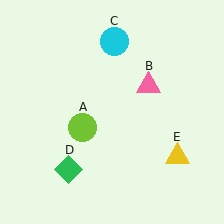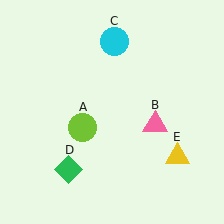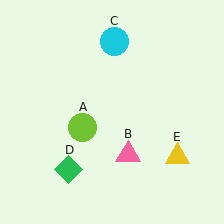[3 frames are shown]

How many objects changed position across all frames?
1 object changed position: pink triangle (object B).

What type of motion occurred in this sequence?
The pink triangle (object B) rotated clockwise around the center of the scene.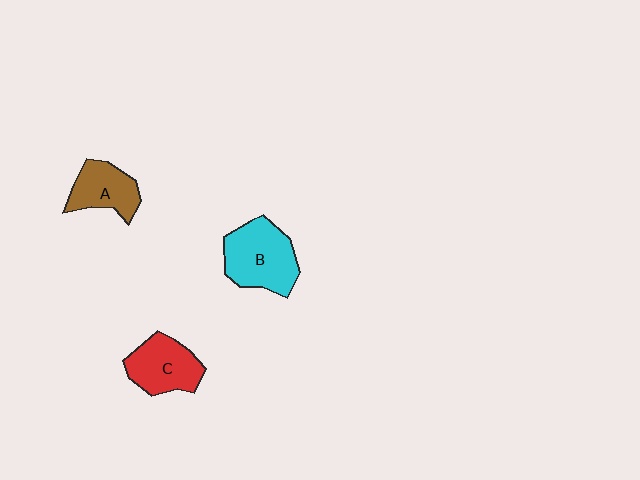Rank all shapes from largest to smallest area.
From largest to smallest: B (cyan), C (red), A (brown).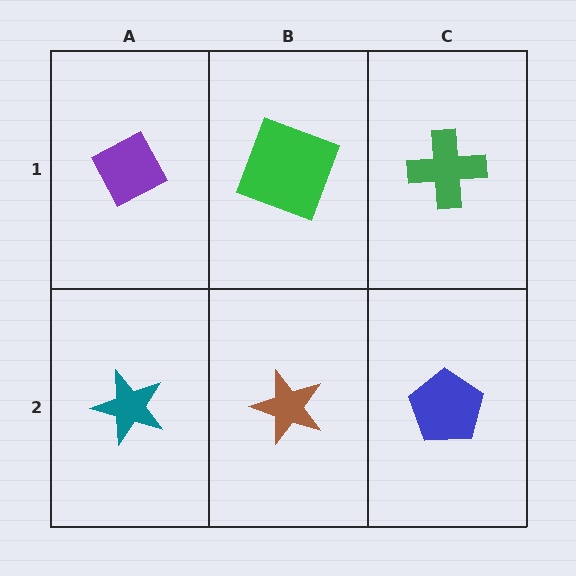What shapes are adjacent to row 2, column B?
A green square (row 1, column B), a teal star (row 2, column A), a blue pentagon (row 2, column C).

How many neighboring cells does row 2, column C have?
2.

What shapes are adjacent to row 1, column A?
A teal star (row 2, column A), a green square (row 1, column B).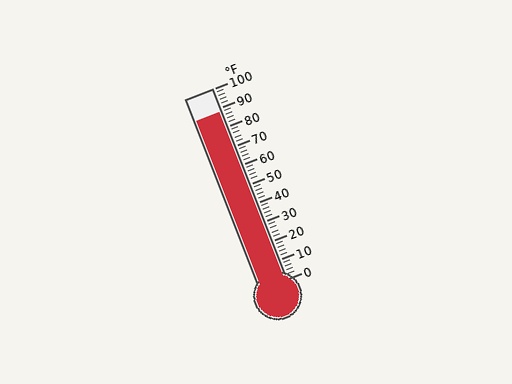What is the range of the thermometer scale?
The thermometer scale ranges from 0°F to 100°F.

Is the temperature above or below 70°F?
The temperature is above 70°F.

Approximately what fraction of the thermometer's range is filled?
The thermometer is filled to approximately 90% of its range.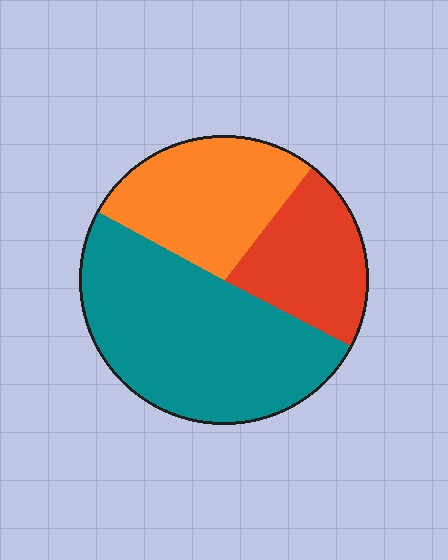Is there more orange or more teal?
Teal.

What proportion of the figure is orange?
Orange takes up about one quarter (1/4) of the figure.